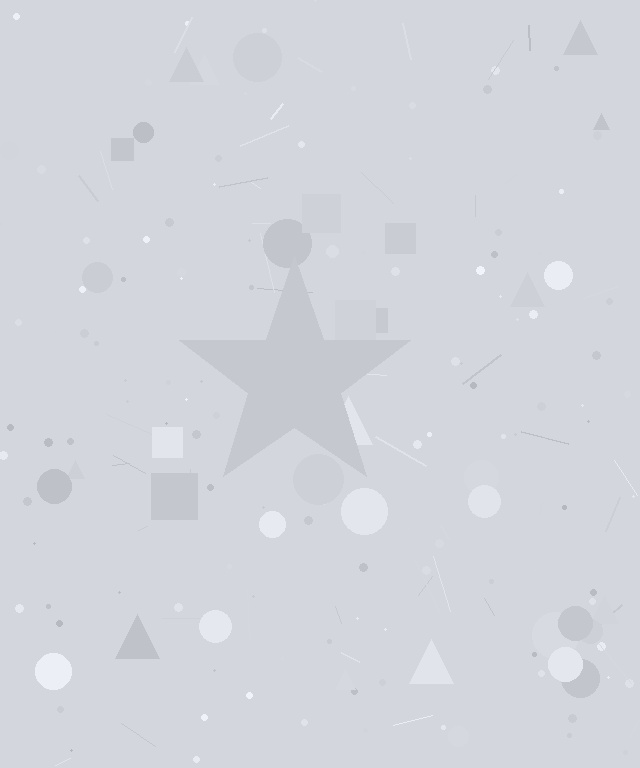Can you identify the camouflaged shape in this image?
The camouflaged shape is a star.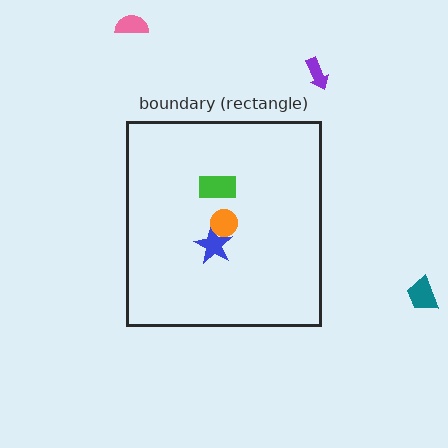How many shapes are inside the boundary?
3 inside, 3 outside.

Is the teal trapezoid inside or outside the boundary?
Outside.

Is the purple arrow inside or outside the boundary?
Outside.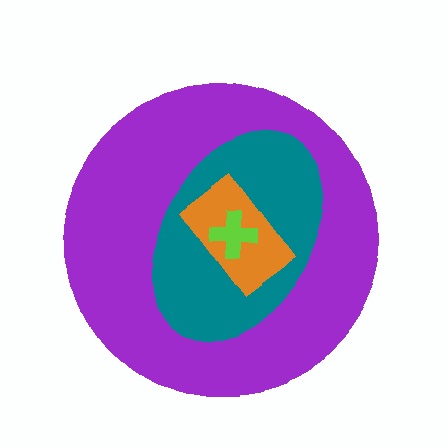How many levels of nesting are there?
4.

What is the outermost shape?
The purple circle.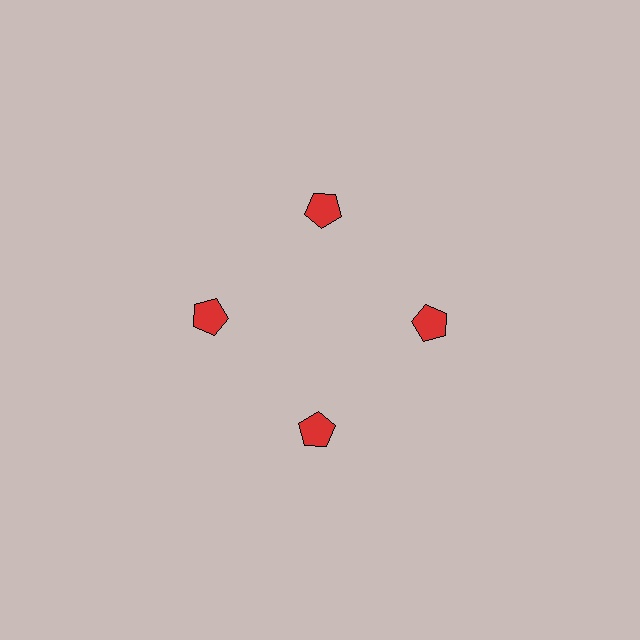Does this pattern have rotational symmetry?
Yes, this pattern has 4-fold rotational symmetry. It looks the same after rotating 90 degrees around the center.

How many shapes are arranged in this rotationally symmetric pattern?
There are 4 shapes, arranged in 4 groups of 1.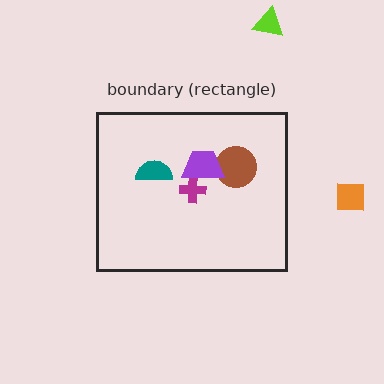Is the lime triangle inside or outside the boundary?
Outside.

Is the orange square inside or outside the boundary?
Outside.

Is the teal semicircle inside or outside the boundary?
Inside.